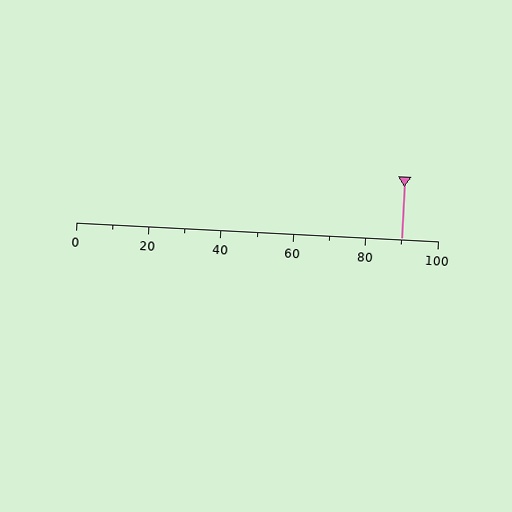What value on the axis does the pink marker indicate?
The marker indicates approximately 90.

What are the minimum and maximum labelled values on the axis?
The axis runs from 0 to 100.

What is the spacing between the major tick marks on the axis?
The major ticks are spaced 20 apart.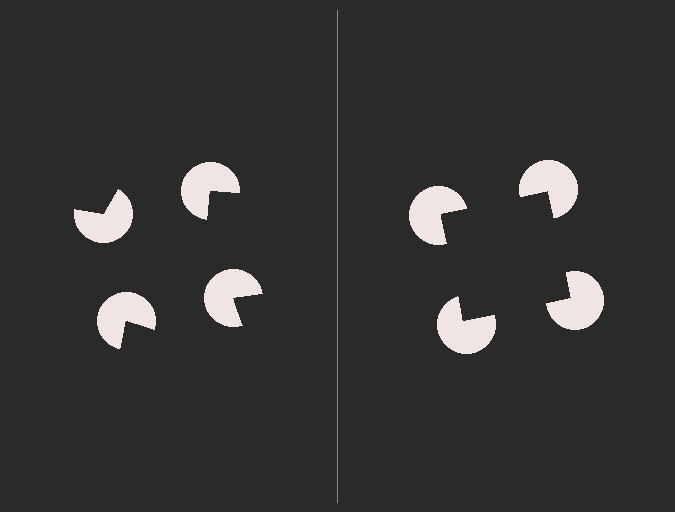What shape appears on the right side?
An illusory square.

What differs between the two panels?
The pac-man discs are positioned identically on both sides; only the wedge orientations differ. On the right they align to a square; on the left they are misaligned.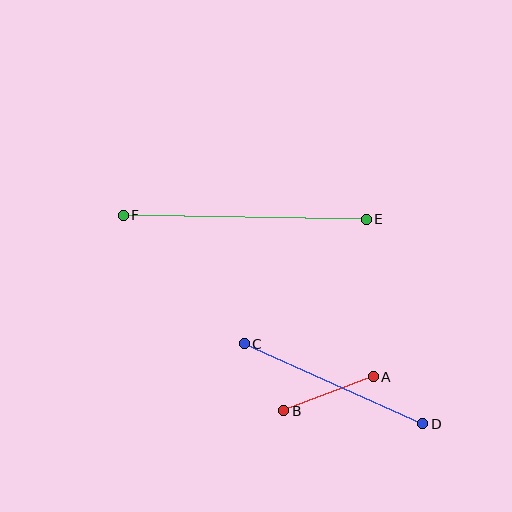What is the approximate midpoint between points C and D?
The midpoint is at approximately (333, 384) pixels.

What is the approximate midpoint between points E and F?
The midpoint is at approximately (245, 217) pixels.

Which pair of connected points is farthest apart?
Points E and F are farthest apart.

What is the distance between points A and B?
The distance is approximately 96 pixels.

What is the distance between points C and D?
The distance is approximately 196 pixels.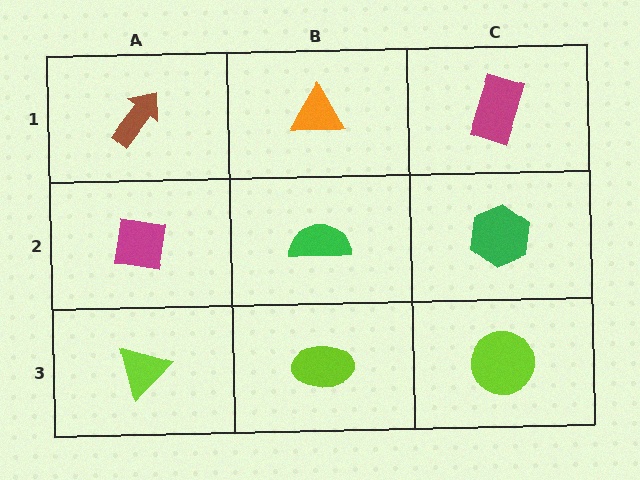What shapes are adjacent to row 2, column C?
A magenta rectangle (row 1, column C), a lime circle (row 3, column C), a green semicircle (row 2, column B).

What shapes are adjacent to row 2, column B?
An orange triangle (row 1, column B), a lime ellipse (row 3, column B), a magenta square (row 2, column A), a green hexagon (row 2, column C).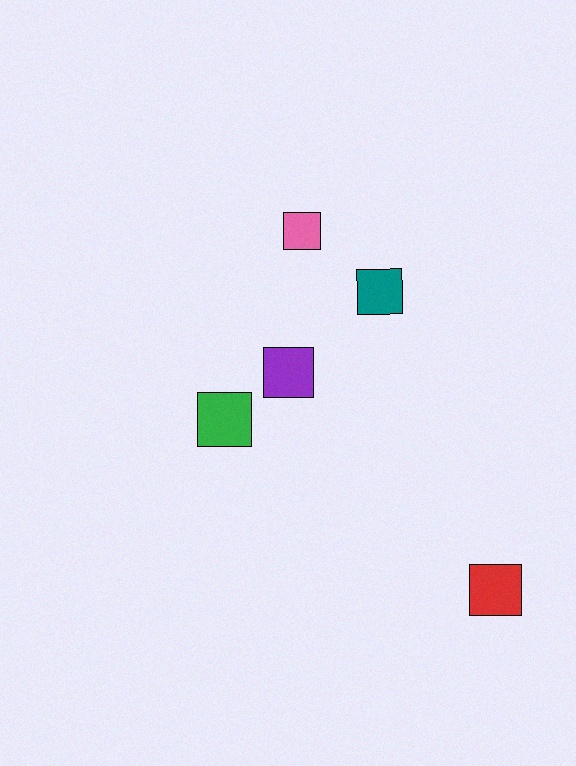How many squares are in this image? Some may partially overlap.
There are 5 squares.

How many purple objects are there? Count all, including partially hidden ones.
There is 1 purple object.